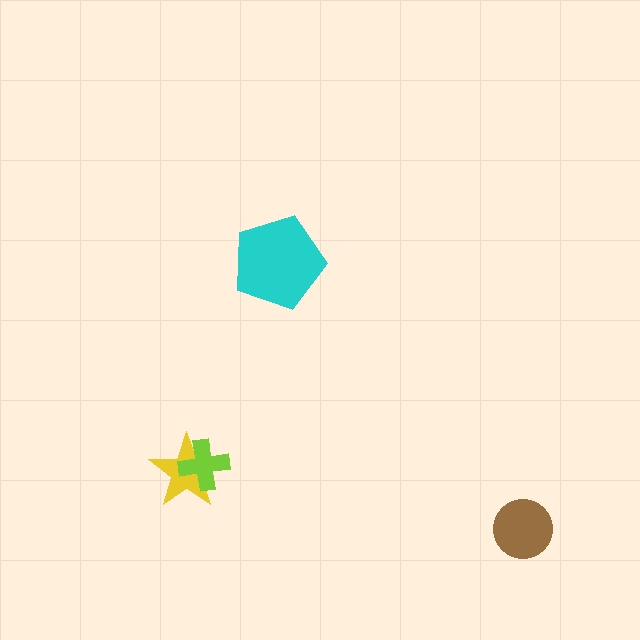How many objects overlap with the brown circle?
0 objects overlap with the brown circle.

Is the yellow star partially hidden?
Yes, it is partially covered by another shape.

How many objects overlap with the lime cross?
1 object overlaps with the lime cross.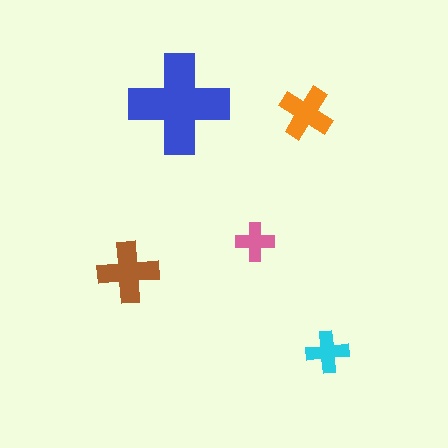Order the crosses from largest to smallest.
the blue one, the brown one, the orange one, the cyan one, the pink one.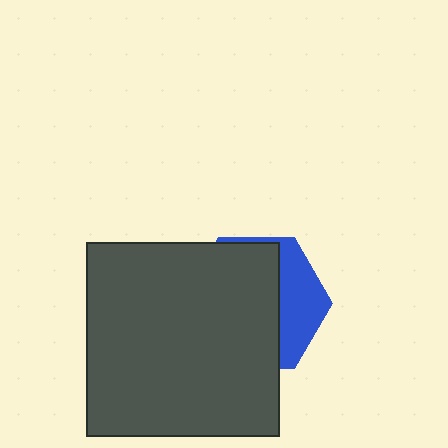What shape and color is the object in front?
The object in front is a dark gray square.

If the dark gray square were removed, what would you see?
You would see the complete blue hexagon.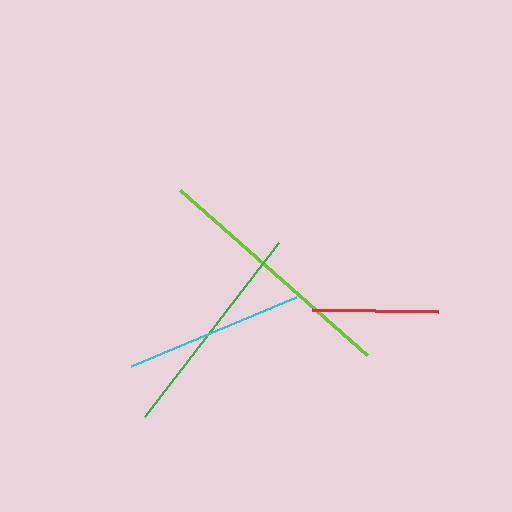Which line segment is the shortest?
The red line is the shortest at approximately 126 pixels.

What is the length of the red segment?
The red segment is approximately 126 pixels long.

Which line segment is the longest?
The lime line is the longest at approximately 249 pixels.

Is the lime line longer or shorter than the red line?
The lime line is longer than the red line.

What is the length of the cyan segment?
The cyan segment is approximately 178 pixels long.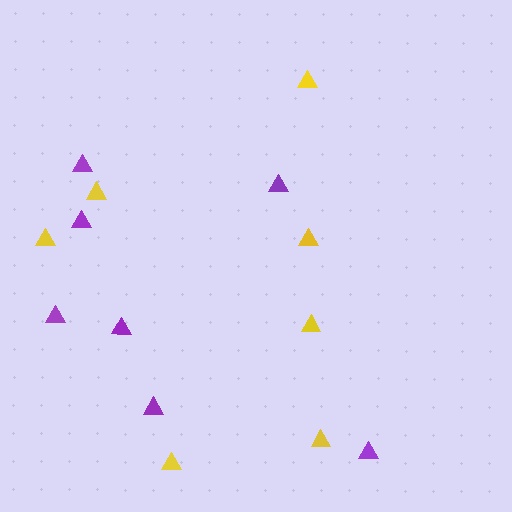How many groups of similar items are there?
There are 2 groups: one group of purple triangles (7) and one group of yellow triangles (7).